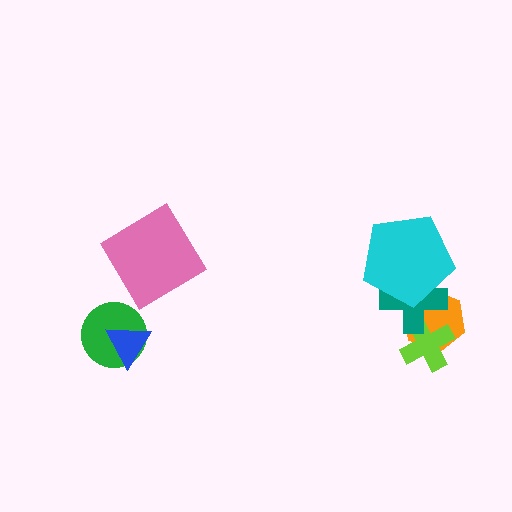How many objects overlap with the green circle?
1 object overlaps with the green circle.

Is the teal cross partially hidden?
Yes, it is partially covered by another shape.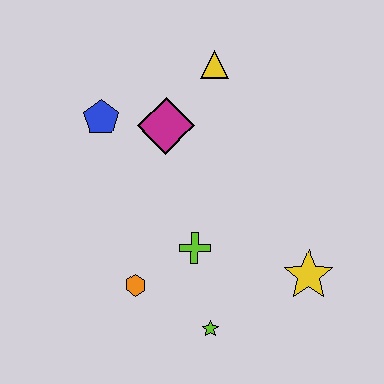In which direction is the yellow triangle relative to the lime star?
The yellow triangle is above the lime star.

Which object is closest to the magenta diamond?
The blue pentagon is closest to the magenta diamond.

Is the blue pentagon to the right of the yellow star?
No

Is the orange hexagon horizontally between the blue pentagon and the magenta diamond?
Yes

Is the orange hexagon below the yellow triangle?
Yes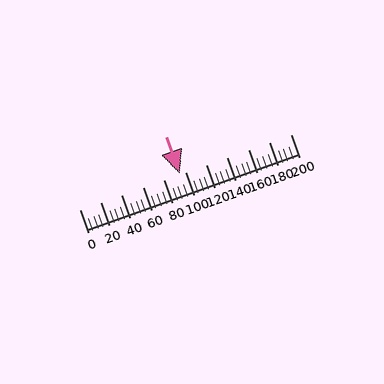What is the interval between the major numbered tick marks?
The major tick marks are spaced 20 units apart.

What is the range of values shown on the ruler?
The ruler shows values from 0 to 200.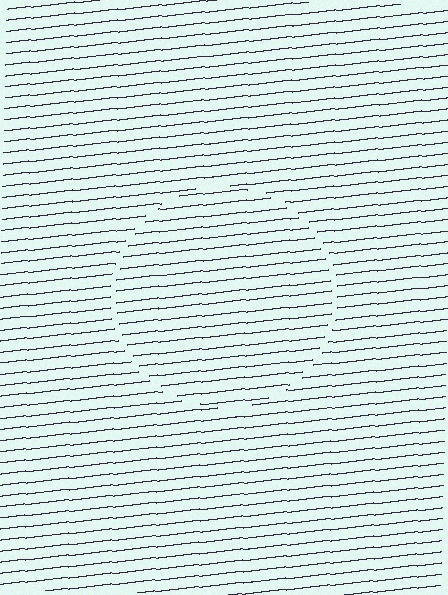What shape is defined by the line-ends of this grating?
An illusory circle. The interior of the shape contains the same grating, shifted by half a period — the contour is defined by the phase discontinuity where line-ends from the inner and outer gratings abut.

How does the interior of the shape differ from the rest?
The interior of the shape contains the same grating, shifted by half a period — the contour is defined by the phase discontinuity where line-ends from the inner and outer gratings abut.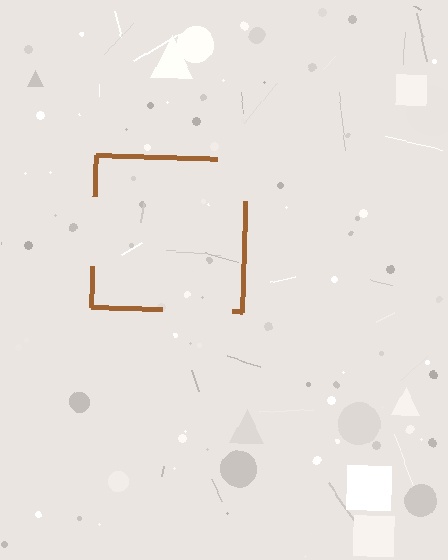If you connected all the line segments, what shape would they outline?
They would outline a square.